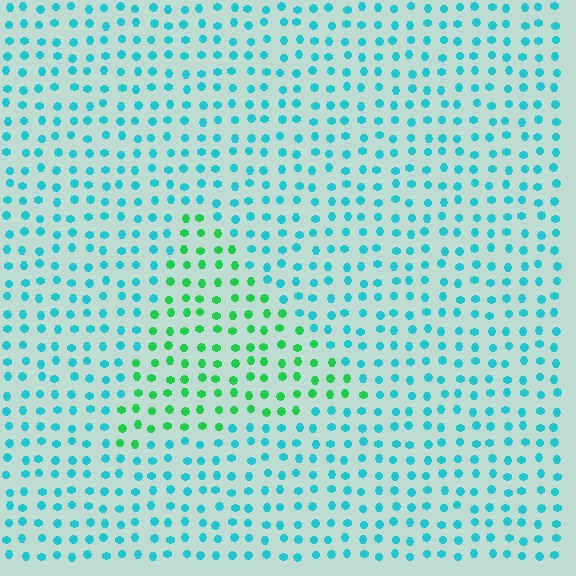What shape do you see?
I see a triangle.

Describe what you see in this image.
The image is filled with small cyan elements in a uniform arrangement. A triangle-shaped region is visible where the elements are tinted to a slightly different hue, forming a subtle color boundary.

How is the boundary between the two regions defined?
The boundary is defined purely by a slight shift in hue (about 48 degrees). Spacing, size, and orientation are identical on both sides.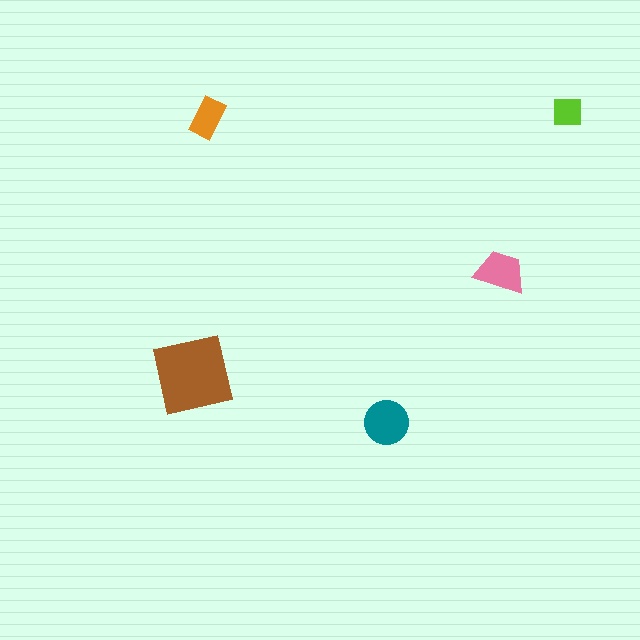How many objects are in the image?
There are 5 objects in the image.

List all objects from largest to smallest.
The brown square, the teal circle, the pink trapezoid, the orange rectangle, the lime square.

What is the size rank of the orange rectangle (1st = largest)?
4th.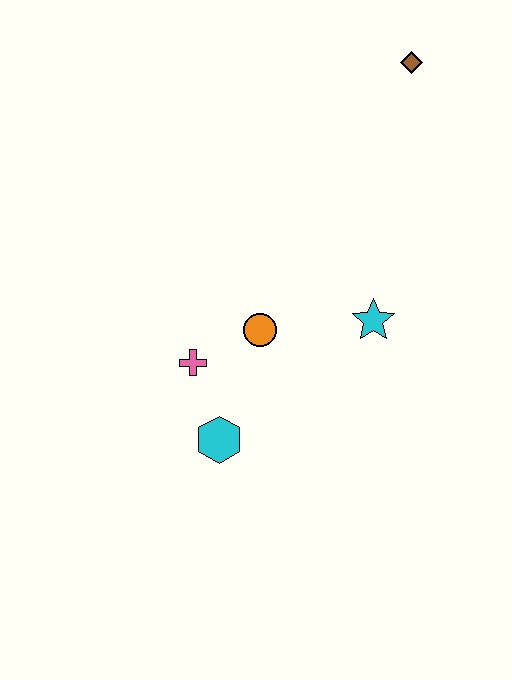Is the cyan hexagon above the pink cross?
No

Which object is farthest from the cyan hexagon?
The brown diamond is farthest from the cyan hexagon.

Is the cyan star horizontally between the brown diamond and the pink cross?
Yes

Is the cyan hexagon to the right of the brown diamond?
No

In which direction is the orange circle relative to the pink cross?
The orange circle is to the right of the pink cross.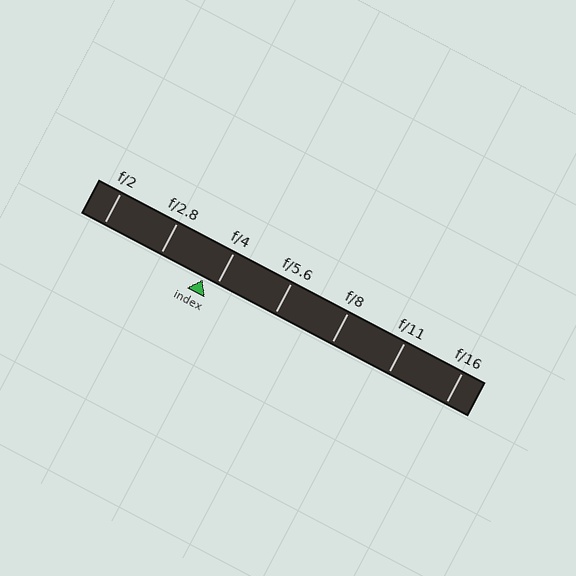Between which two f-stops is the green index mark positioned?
The index mark is between f/2.8 and f/4.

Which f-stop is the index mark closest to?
The index mark is closest to f/4.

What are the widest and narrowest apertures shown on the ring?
The widest aperture shown is f/2 and the narrowest is f/16.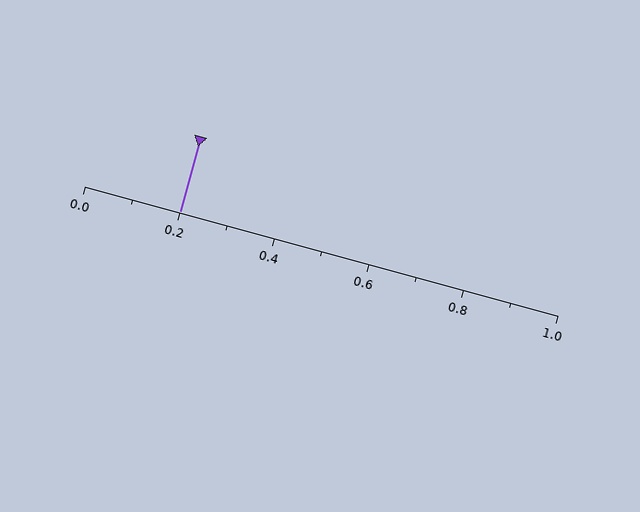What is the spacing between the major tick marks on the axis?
The major ticks are spaced 0.2 apart.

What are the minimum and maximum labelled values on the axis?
The axis runs from 0.0 to 1.0.